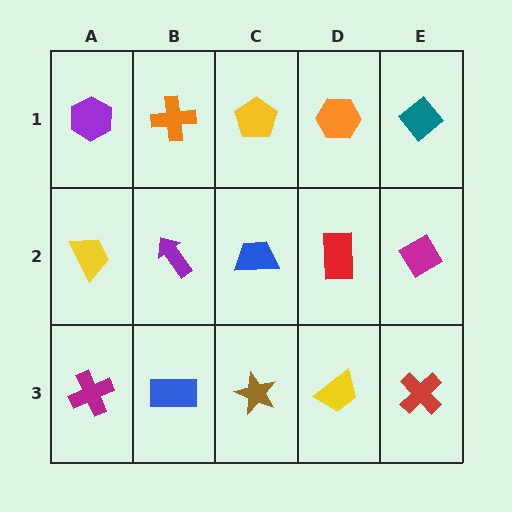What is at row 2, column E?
A magenta diamond.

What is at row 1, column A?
A purple hexagon.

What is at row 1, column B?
An orange cross.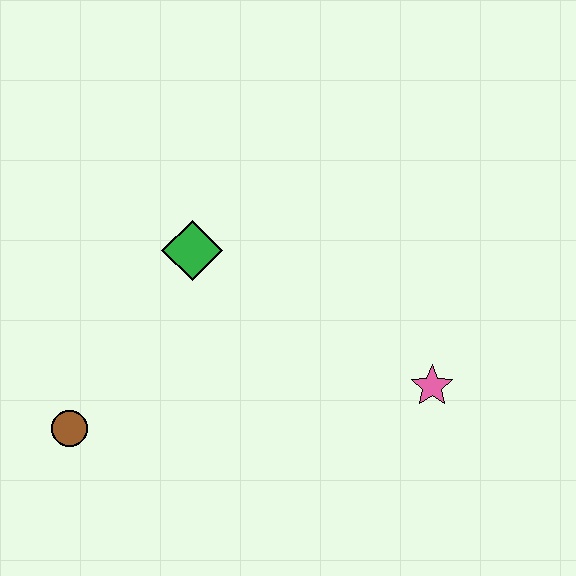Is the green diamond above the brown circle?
Yes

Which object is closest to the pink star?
The green diamond is closest to the pink star.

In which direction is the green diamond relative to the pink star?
The green diamond is to the left of the pink star.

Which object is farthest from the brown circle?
The pink star is farthest from the brown circle.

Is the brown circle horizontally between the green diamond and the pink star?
No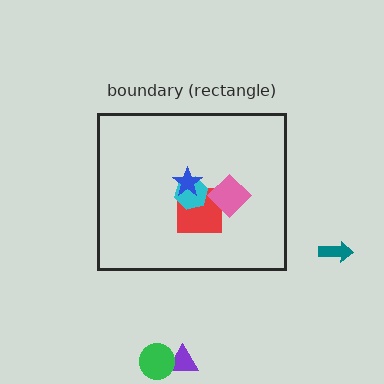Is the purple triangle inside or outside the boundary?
Outside.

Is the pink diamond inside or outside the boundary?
Inside.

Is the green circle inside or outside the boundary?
Outside.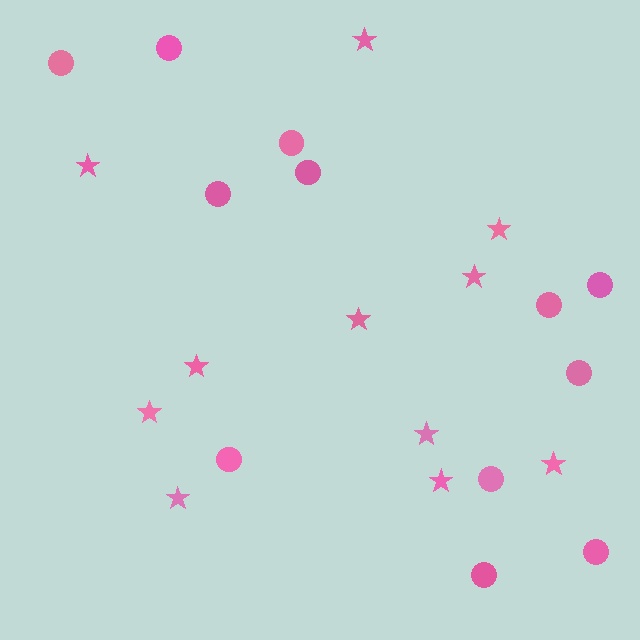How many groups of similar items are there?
There are 2 groups: one group of stars (11) and one group of circles (12).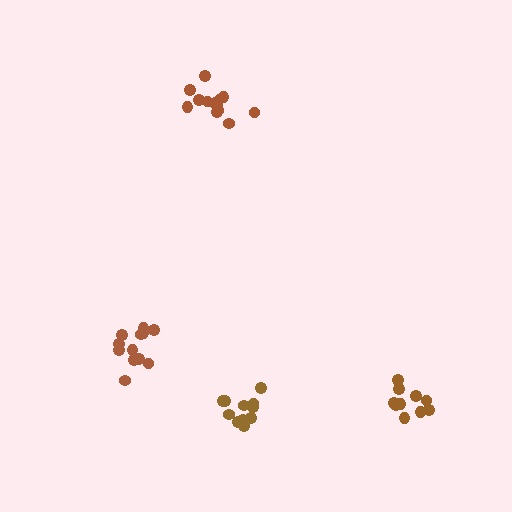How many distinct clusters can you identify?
There are 4 distinct clusters.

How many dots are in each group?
Group 1: 11 dots, Group 2: 13 dots, Group 3: 12 dots, Group 4: 10 dots (46 total).